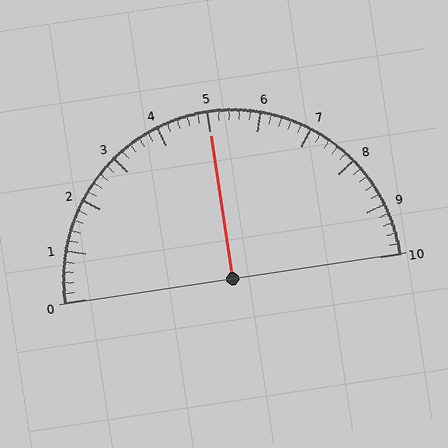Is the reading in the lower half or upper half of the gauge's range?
The reading is in the upper half of the range (0 to 10).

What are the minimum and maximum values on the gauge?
The gauge ranges from 0 to 10.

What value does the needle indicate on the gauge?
The needle indicates approximately 5.0.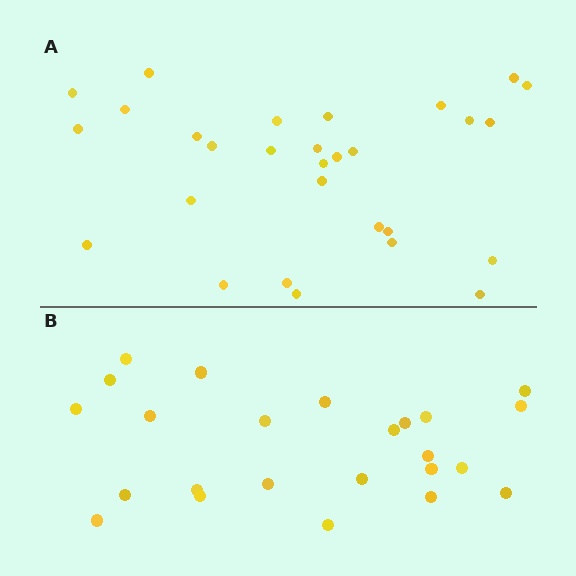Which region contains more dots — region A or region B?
Region A (the top region) has more dots.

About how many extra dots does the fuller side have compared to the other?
Region A has about 5 more dots than region B.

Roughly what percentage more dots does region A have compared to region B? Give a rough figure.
About 20% more.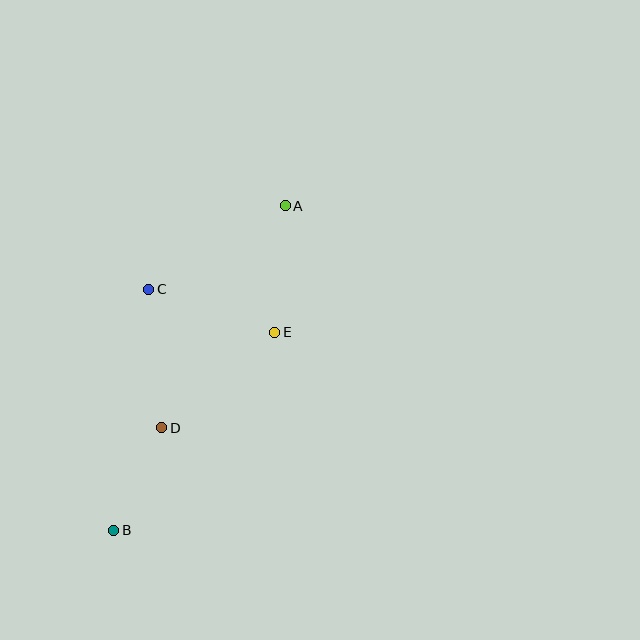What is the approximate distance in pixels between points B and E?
The distance between B and E is approximately 255 pixels.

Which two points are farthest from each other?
Points A and B are farthest from each other.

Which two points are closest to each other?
Points B and D are closest to each other.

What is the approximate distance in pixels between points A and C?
The distance between A and C is approximately 160 pixels.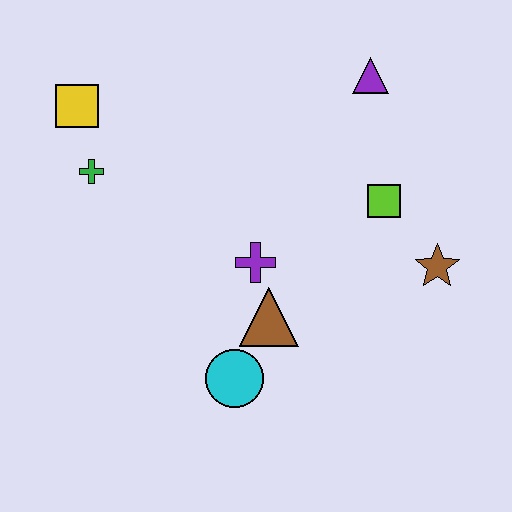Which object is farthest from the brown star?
The yellow square is farthest from the brown star.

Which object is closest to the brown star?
The lime square is closest to the brown star.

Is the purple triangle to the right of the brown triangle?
Yes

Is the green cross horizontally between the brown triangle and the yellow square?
Yes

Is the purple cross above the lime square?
No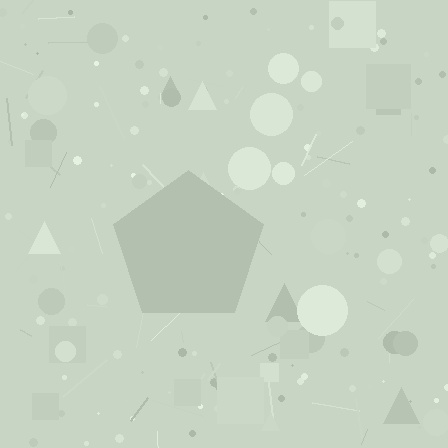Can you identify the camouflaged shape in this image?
The camouflaged shape is a pentagon.